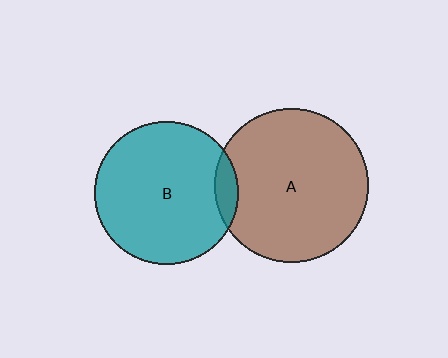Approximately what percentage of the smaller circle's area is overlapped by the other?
Approximately 10%.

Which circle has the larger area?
Circle A (brown).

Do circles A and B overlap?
Yes.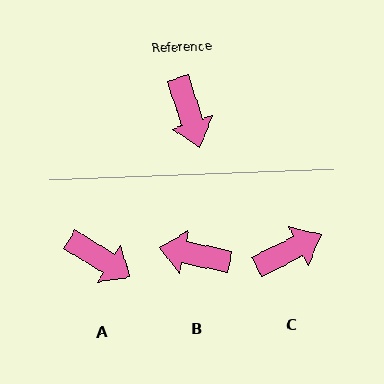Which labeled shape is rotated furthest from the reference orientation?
B, about 120 degrees away.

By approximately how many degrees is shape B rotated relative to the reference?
Approximately 120 degrees clockwise.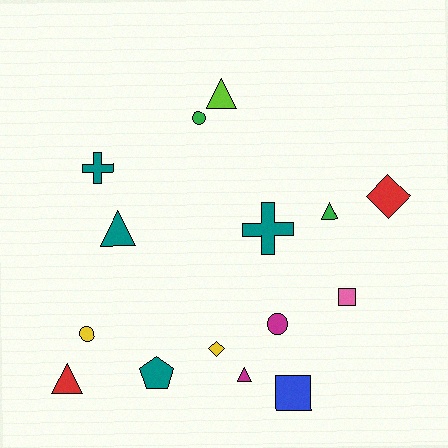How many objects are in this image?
There are 15 objects.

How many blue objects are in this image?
There is 1 blue object.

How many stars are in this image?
There are no stars.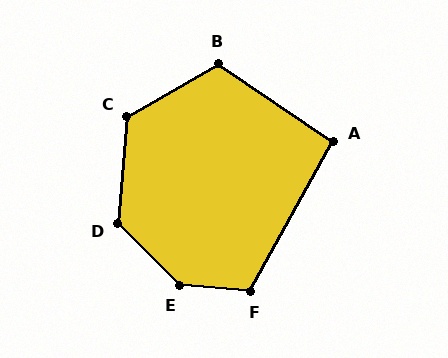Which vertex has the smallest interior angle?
A, at approximately 95 degrees.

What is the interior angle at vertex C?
Approximately 125 degrees (obtuse).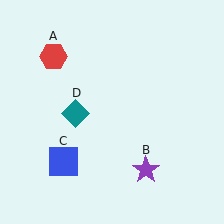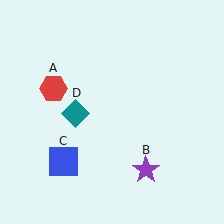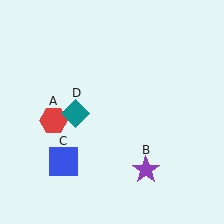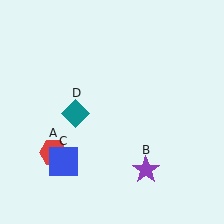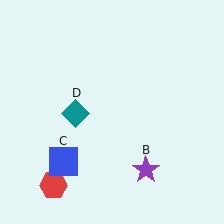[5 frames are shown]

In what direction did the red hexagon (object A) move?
The red hexagon (object A) moved down.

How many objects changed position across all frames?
1 object changed position: red hexagon (object A).